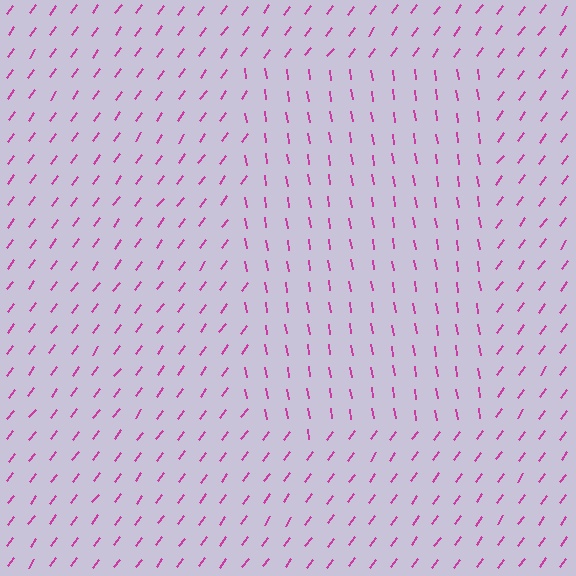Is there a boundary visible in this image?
Yes, there is a texture boundary formed by a change in line orientation.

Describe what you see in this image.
The image is filled with small magenta line segments. A rectangle region in the image has lines oriented differently from the surrounding lines, creating a visible texture boundary.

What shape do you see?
I see a rectangle.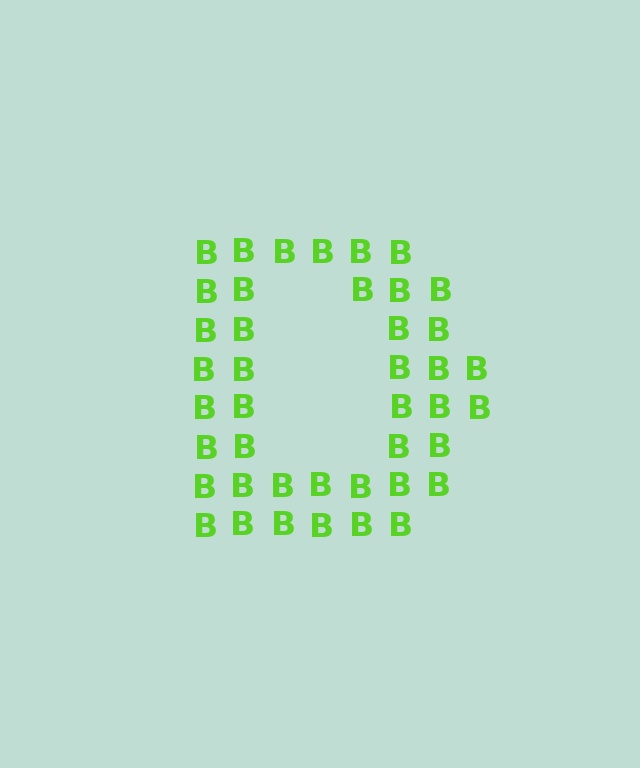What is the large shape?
The large shape is the letter D.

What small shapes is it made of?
It is made of small letter B's.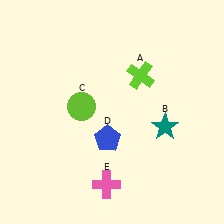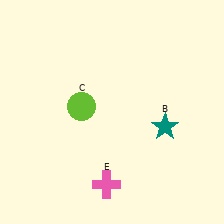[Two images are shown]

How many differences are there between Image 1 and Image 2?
There are 2 differences between the two images.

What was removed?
The lime cross (A), the blue pentagon (D) were removed in Image 2.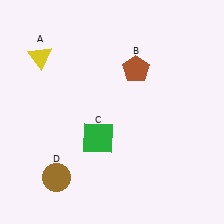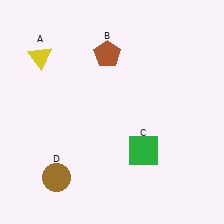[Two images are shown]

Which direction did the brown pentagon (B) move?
The brown pentagon (B) moved left.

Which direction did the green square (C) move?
The green square (C) moved right.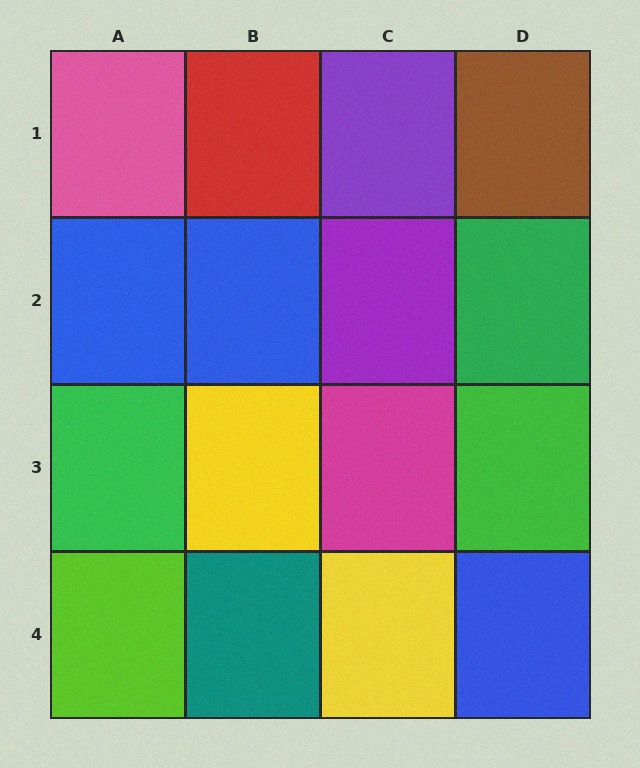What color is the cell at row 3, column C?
Magenta.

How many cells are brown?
1 cell is brown.